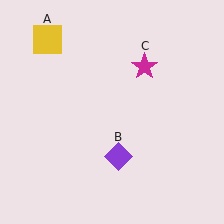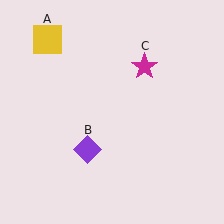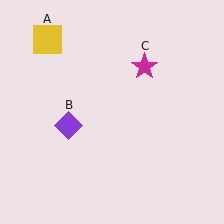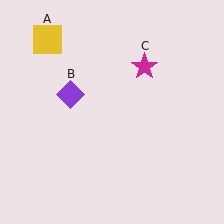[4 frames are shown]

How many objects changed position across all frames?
1 object changed position: purple diamond (object B).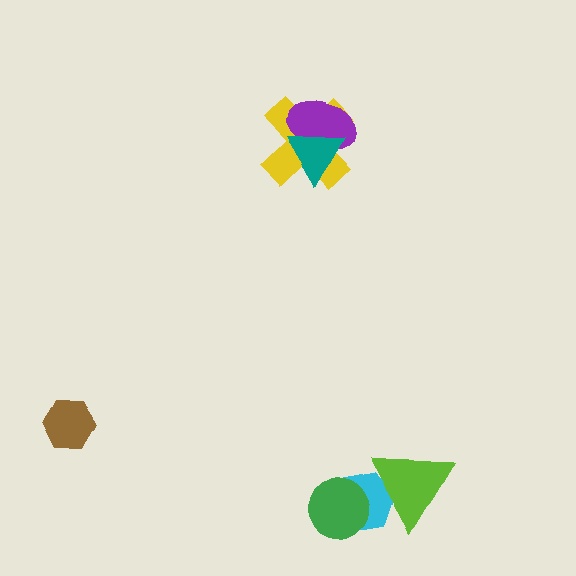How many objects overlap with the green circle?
1 object overlaps with the green circle.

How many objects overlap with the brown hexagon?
0 objects overlap with the brown hexagon.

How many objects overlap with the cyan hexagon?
2 objects overlap with the cyan hexagon.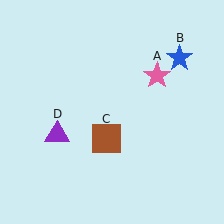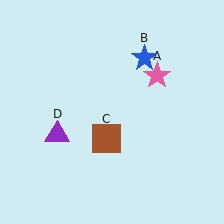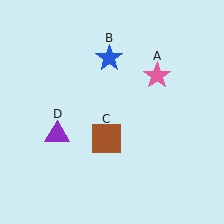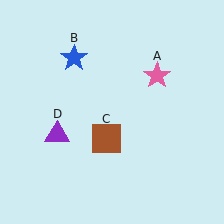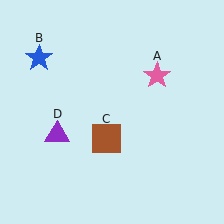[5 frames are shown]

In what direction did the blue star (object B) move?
The blue star (object B) moved left.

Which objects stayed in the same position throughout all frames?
Pink star (object A) and brown square (object C) and purple triangle (object D) remained stationary.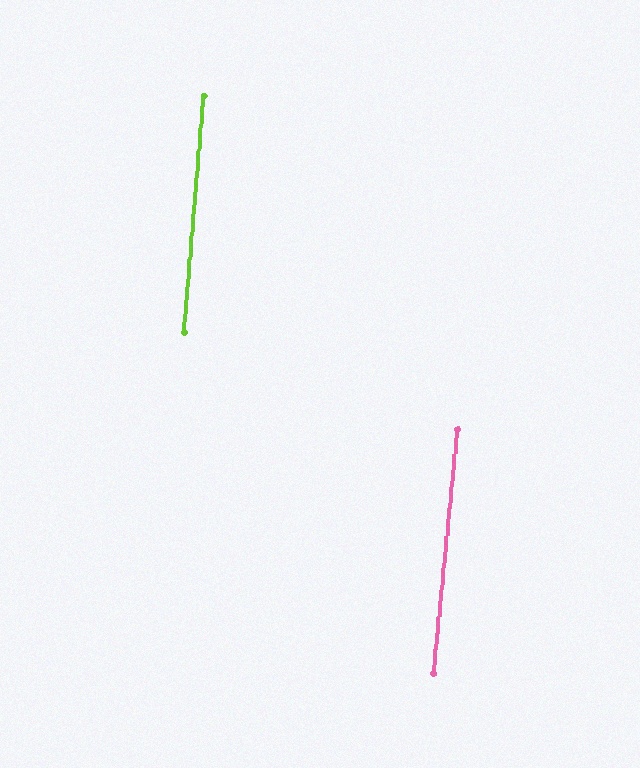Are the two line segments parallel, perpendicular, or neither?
Parallel — their directions differ by only 1.1°.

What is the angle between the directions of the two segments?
Approximately 1 degree.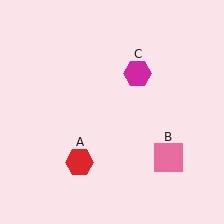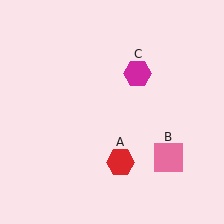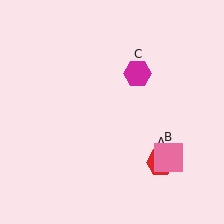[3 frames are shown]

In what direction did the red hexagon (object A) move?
The red hexagon (object A) moved right.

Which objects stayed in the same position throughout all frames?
Pink square (object B) and magenta hexagon (object C) remained stationary.